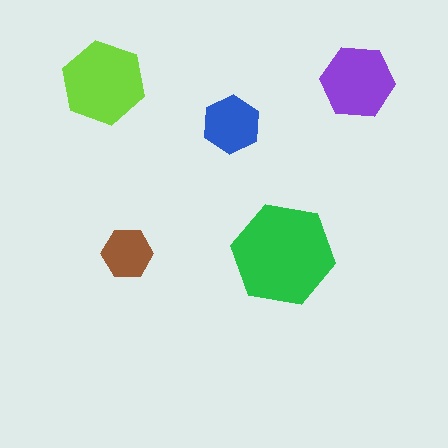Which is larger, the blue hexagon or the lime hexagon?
The lime one.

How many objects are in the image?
There are 5 objects in the image.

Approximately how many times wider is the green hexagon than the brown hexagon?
About 2 times wider.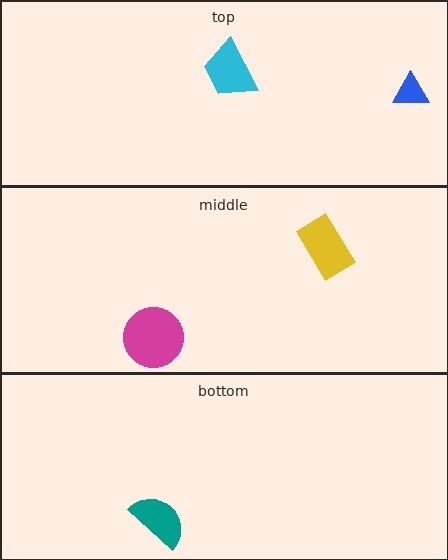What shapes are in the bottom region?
The teal semicircle.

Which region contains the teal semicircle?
The bottom region.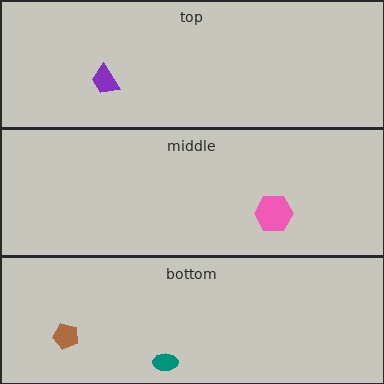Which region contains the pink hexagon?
The middle region.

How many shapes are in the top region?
1.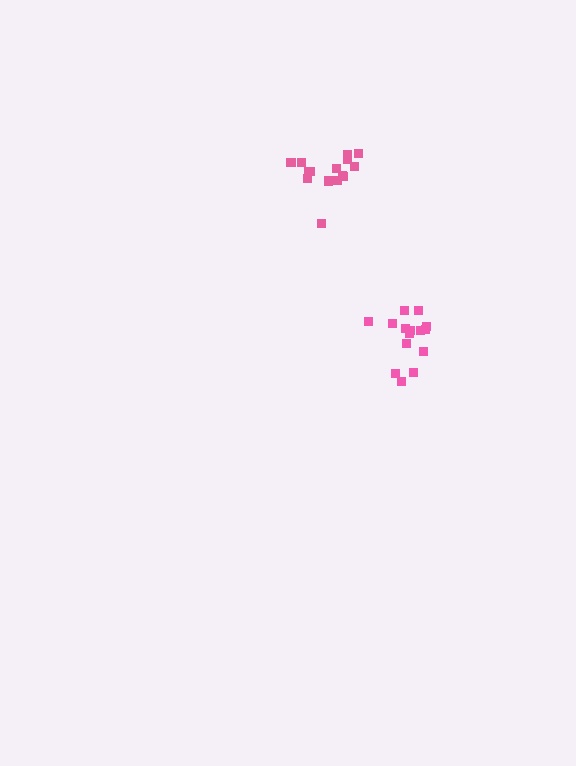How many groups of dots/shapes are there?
There are 2 groups.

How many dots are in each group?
Group 1: 16 dots, Group 2: 15 dots (31 total).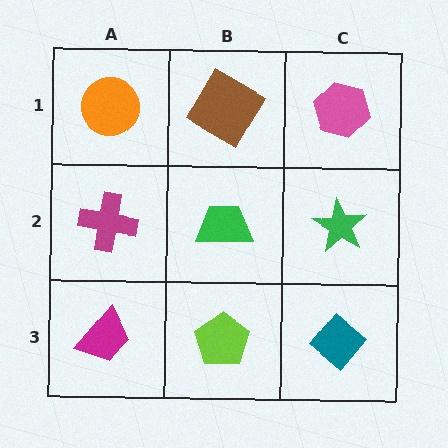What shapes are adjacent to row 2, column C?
A pink hexagon (row 1, column C), a teal diamond (row 3, column C), a green trapezoid (row 2, column B).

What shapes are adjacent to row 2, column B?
A brown square (row 1, column B), a lime pentagon (row 3, column B), a magenta cross (row 2, column A), a green star (row 2, column C).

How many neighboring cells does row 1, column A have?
2.